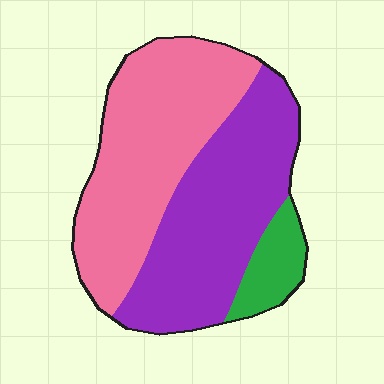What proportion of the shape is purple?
Purple takes up between a third and a half of the shape.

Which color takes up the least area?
Green, at roughly 10%.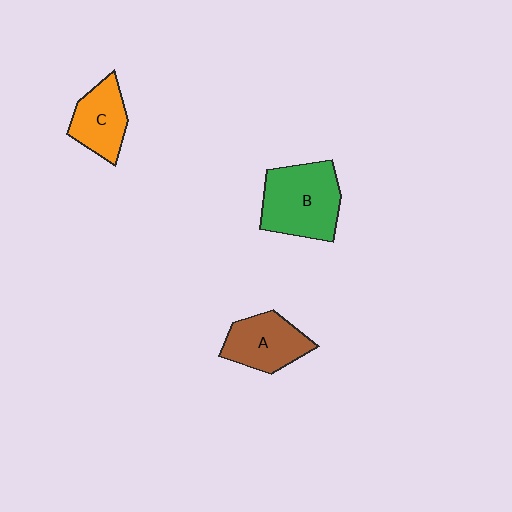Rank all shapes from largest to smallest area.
From largest to smallest: B (green), A (brown), C (orange).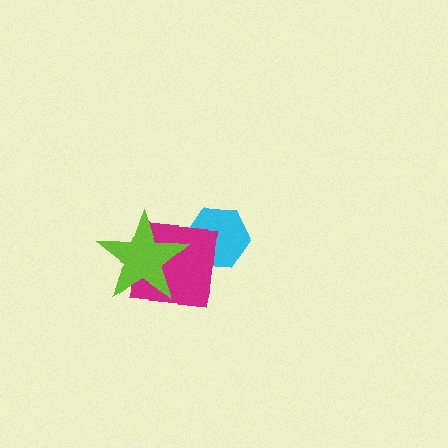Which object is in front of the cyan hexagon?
The magenta square is in front of the cyan hexagon.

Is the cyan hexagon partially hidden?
Yes, it is partially covered by another shape.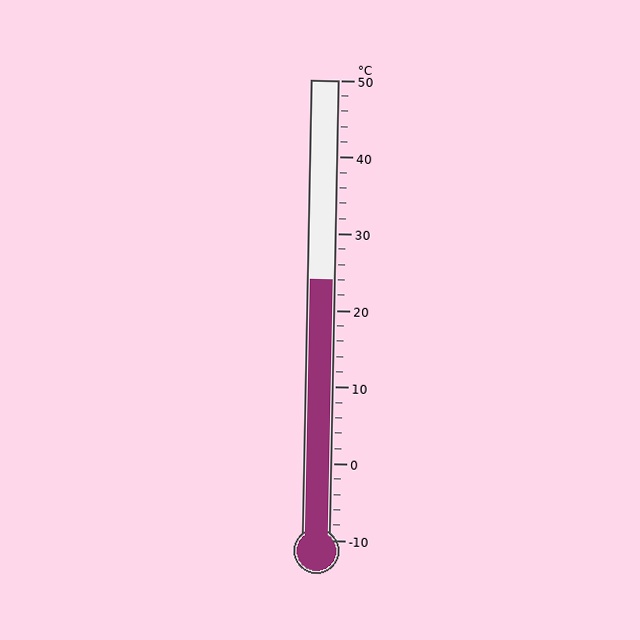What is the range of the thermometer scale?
The thermometer scale ranges from -10°C to 50°C.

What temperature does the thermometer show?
The thermometer shows approximately 24°C.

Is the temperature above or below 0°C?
The temperature is above 0°C.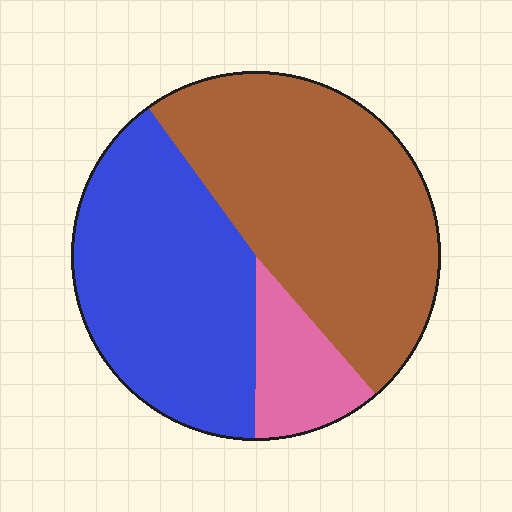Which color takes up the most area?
Brown, at roughly 50%.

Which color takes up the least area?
Pink, at roughly 10%.